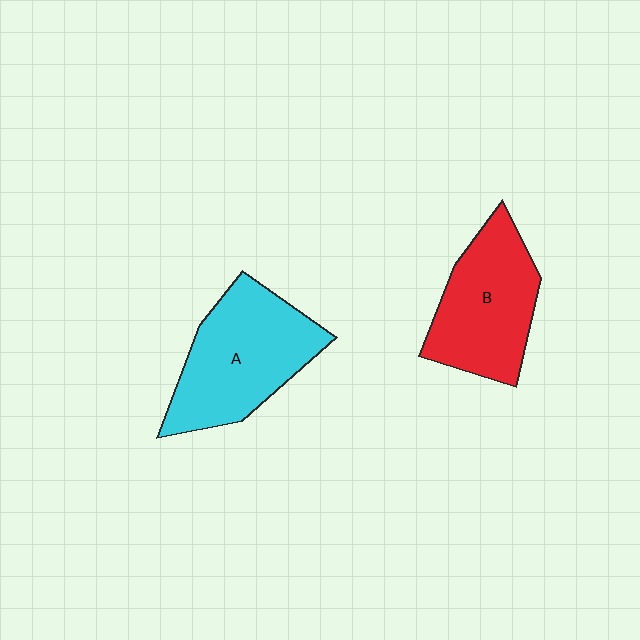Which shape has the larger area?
Shape A (cyan).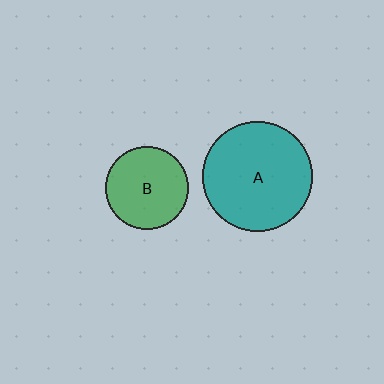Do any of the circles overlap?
No, none of the circles overlap.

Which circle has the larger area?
Circle A (teal).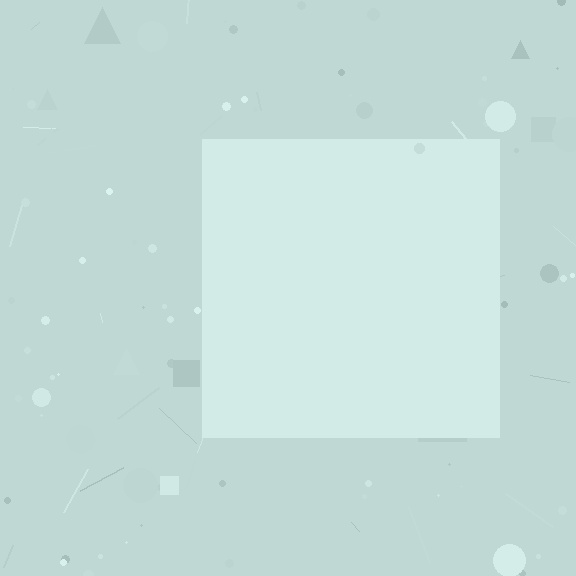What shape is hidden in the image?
A square is hidden in the image.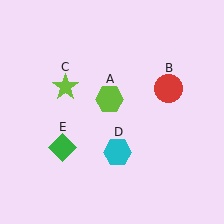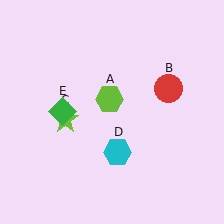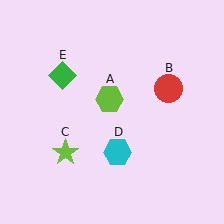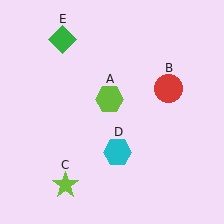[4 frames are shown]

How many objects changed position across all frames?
2 objects changed position: lime star (object C), green diamond (object E).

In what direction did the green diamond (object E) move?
The green diamond (object E) moved up.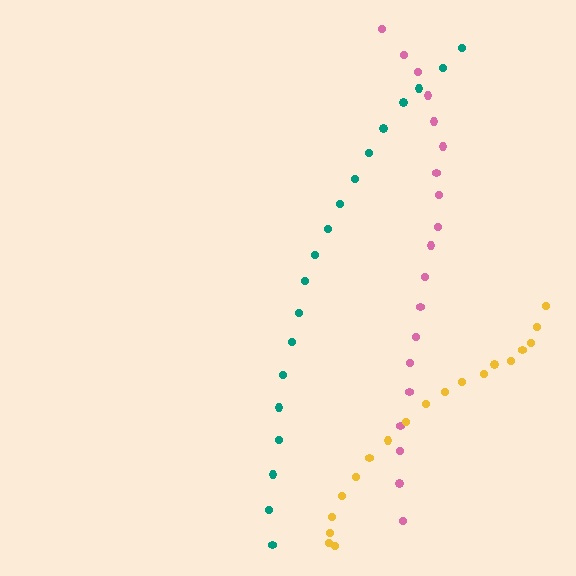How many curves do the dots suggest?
There are 3 distinct paths.